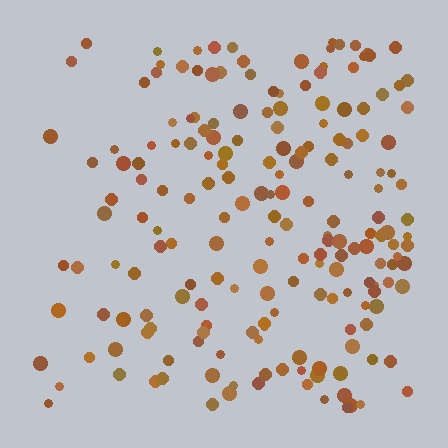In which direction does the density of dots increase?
From left to right, with the right side densest.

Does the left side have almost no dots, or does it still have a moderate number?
Still a moderate number, just noticeably fewer than the right.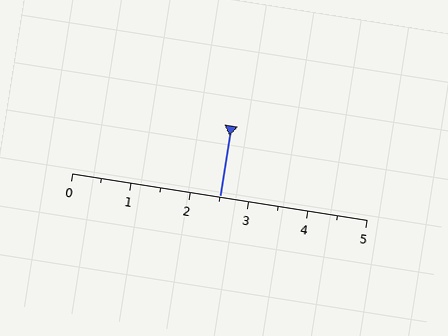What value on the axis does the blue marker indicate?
The marker indicates approximately 2.5.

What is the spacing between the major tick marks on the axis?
The major ticks are spaced 1 apart.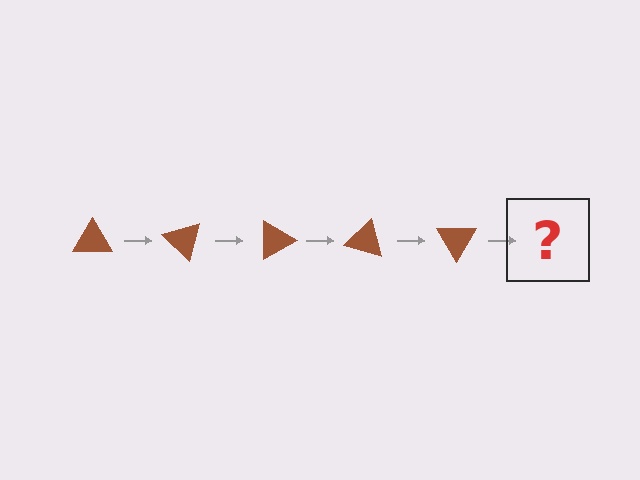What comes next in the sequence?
The next element should be a brown triangle rotated 225 degrees.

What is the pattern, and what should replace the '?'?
The pattern is that the triangle rotates 45 degrees each step. The '?' should be a brown triangle rotated 225 degrees.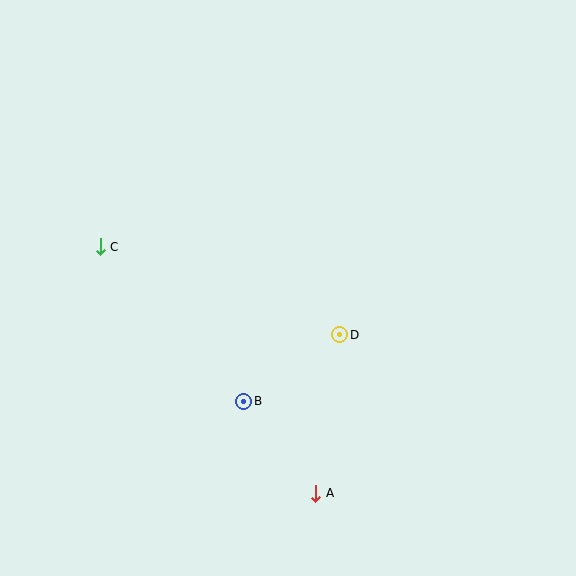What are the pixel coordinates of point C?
Point C is at (100, 247).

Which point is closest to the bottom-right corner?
Point A is closest to the bottom-right corner.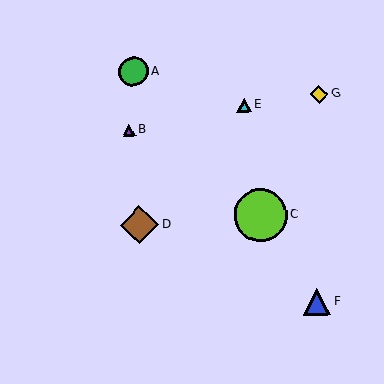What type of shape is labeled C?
Shape C is a lime circle.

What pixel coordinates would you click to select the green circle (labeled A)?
Click at (133, 71) to select the green circle A.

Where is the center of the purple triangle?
The center of the purple triangle is at (129, 130).